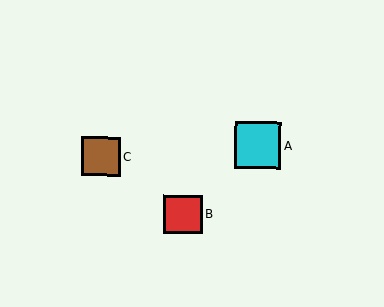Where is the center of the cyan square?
The center of the cyan square is at (258, 145).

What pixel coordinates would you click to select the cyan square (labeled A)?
Click at (258, 145) to select the cyan square A.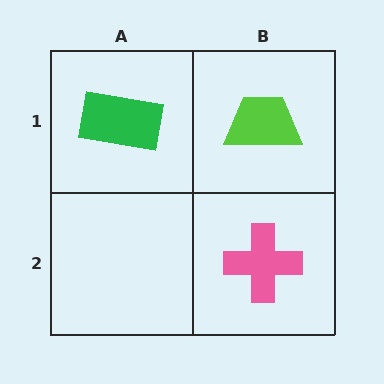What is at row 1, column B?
A lime trapezoid.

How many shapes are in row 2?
1 shape.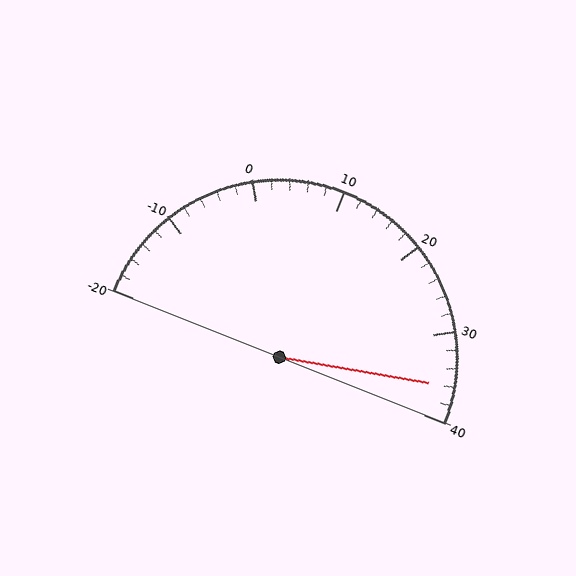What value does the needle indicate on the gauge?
The needle indicates approximately 36.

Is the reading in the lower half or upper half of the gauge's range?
The reading is in the upper half of the range (-20 to 40).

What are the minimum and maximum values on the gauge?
The gauge ranges from -20 to 40.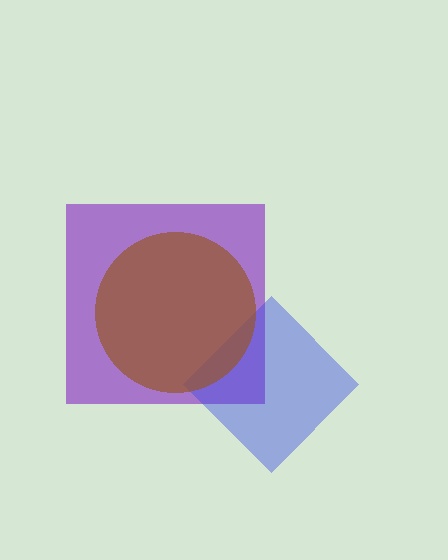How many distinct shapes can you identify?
There are 3 distinct shapes: a purple square, a blue diamond, a brown circle.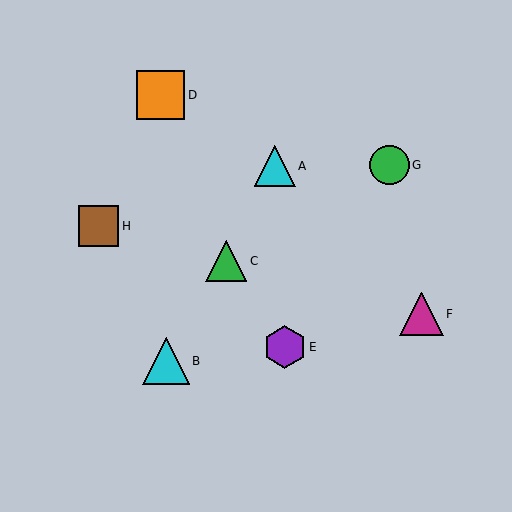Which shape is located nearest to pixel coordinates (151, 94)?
The orange square (labeled D) at (161, 95) is nearest to that location.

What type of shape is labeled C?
Shape C is a green triangle.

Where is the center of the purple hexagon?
The center of the purple hexagon is at (285, 347).